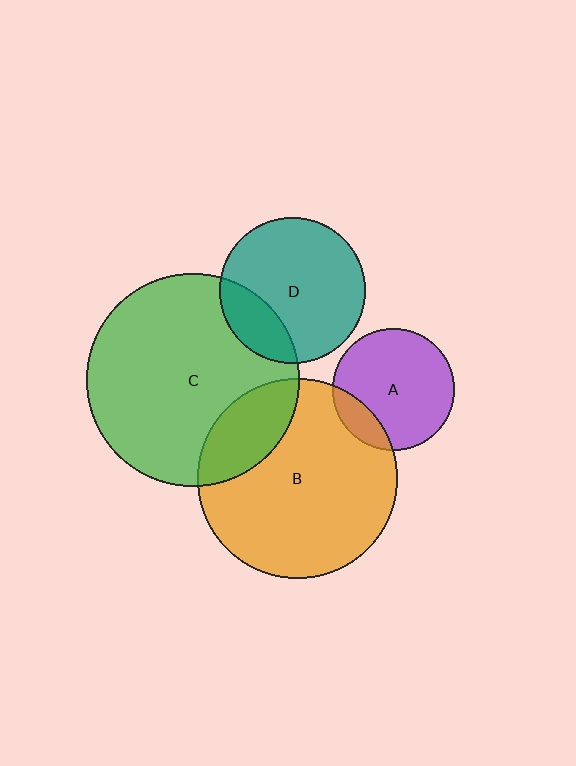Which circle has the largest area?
Circle C (green).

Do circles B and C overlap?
Yes.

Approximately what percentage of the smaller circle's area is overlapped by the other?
Approximately 20%.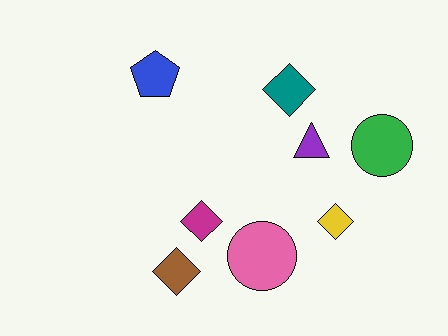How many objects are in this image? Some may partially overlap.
There are 8 objects.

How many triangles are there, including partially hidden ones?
There is 1 triangle.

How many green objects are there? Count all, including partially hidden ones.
There is 1 green object.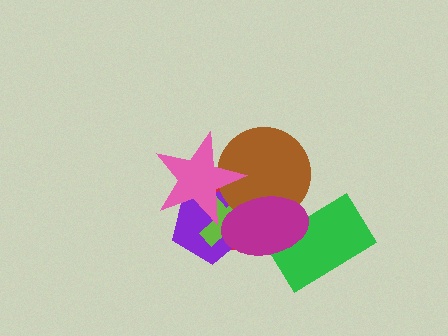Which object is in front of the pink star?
The magenta ellipse is in front of the pink star.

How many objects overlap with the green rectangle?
2 objects overlap with the green rectangle.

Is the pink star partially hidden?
Yes, it is partially covered by another shape.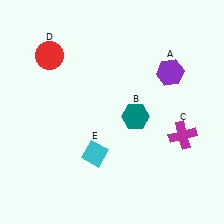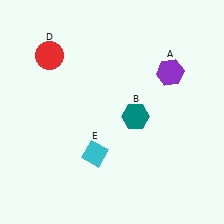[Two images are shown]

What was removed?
The magenta cross (C) was removed in Image 2.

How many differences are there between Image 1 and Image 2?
There is 1 difference between the two images.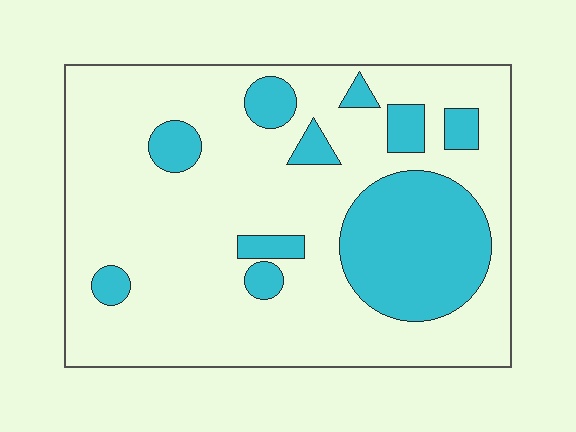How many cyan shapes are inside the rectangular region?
10.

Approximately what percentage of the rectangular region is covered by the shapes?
Approximately 25%.